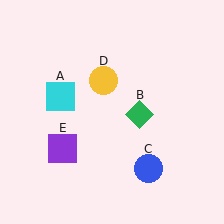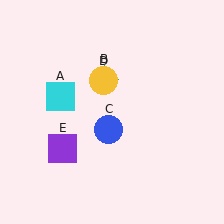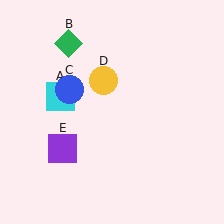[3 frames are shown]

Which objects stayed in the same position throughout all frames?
Cyan square (object A) and yellow circle (object D) and purple square (object E) remained stationary.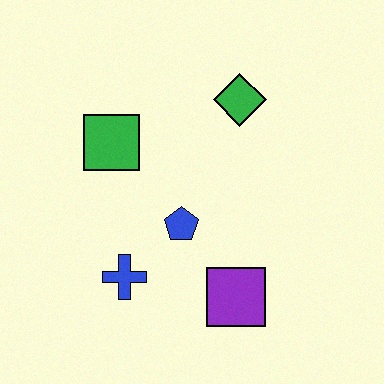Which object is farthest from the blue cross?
The green diamond is farthest from the blue cross.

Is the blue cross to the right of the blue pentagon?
No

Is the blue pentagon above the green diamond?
No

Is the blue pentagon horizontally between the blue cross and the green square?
No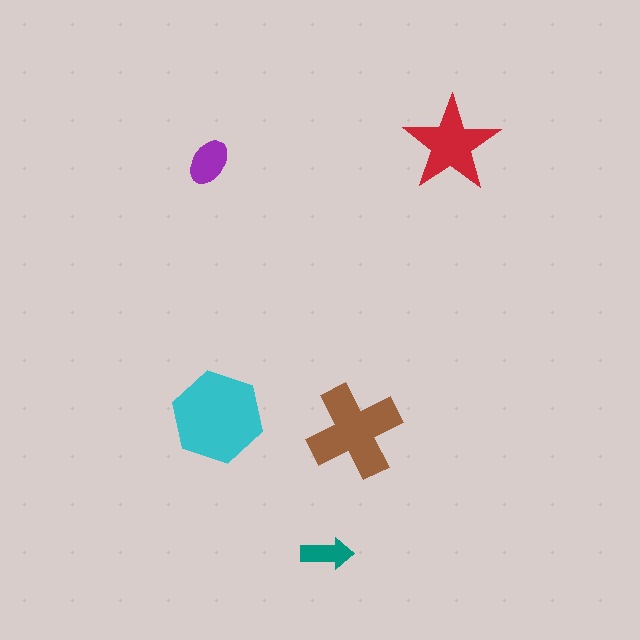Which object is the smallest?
The teal arrow.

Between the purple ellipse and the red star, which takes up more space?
The red star.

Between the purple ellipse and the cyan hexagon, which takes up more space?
The cyan hexagon.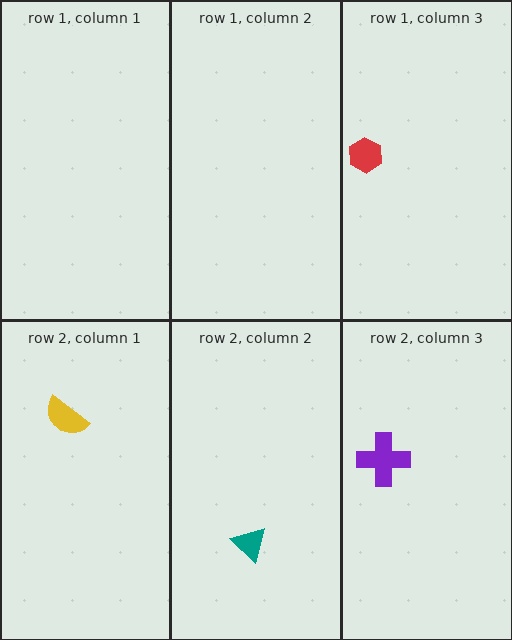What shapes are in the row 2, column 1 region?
The yellow semicircle.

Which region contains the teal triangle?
The row 2, column 2 region.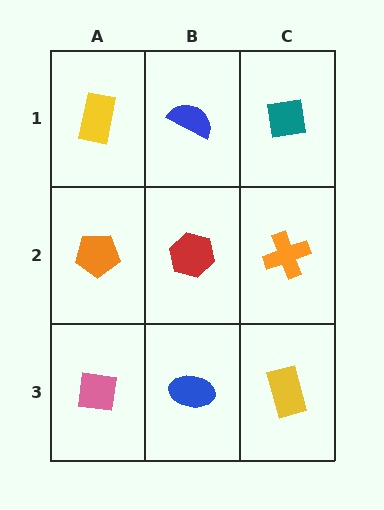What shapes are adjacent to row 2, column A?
A yellow rectangle (row 1, column A), a pink square (row 3, column A), a red hexagon (row 2, column B).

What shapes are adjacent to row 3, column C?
An orange cross (row 2, column C), a blue ellipse (row 3, column B).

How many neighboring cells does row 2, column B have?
4.